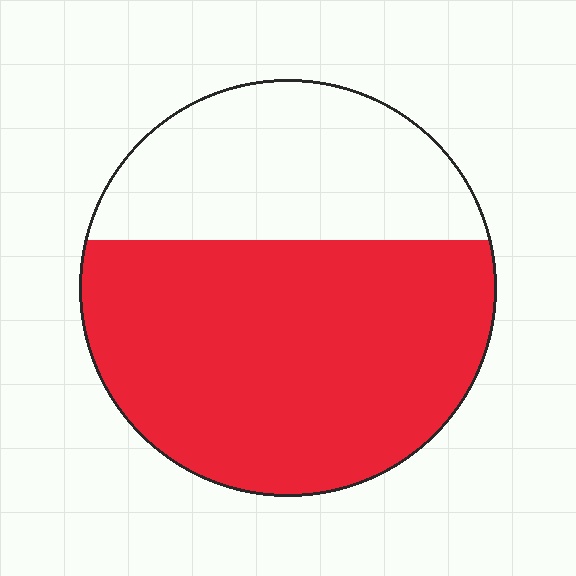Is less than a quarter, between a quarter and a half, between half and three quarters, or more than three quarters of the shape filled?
Between half and three quarters.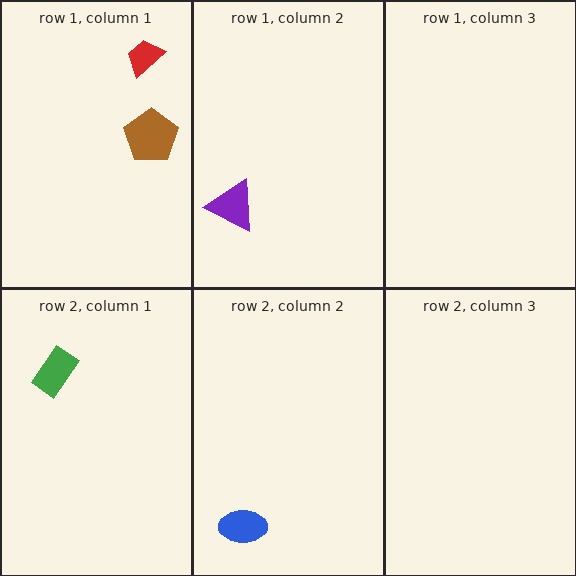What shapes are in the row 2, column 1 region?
The green rectangle.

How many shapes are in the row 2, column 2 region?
1.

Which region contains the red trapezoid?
The row 1, column 1 region.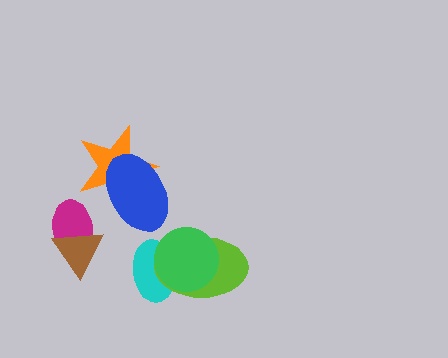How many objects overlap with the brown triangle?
1 object overlaps with the brown triangle.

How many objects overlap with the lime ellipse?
2 objects overlap with the lime ellipse.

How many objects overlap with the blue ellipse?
1 object overlaps with the blue ellipse.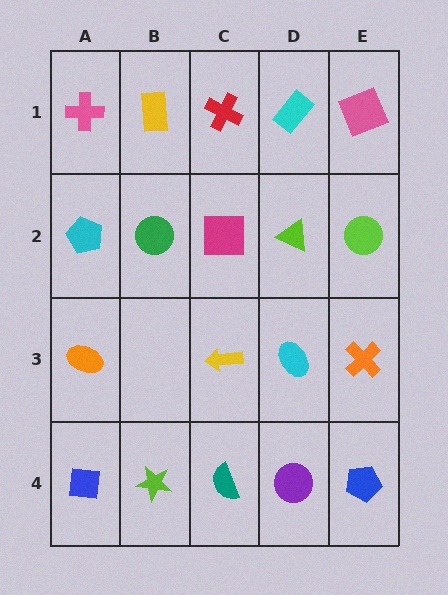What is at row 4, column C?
A teal semicircle.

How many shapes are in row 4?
5 shapes.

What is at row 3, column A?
An orange ellipse.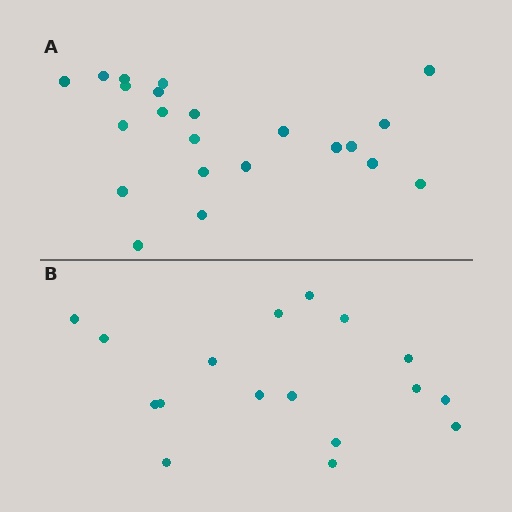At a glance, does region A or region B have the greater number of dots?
Region A (the top region) has more dots.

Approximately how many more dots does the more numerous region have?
Region A has about 5 more dots than region B.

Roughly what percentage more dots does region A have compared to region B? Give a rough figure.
About 30% more.